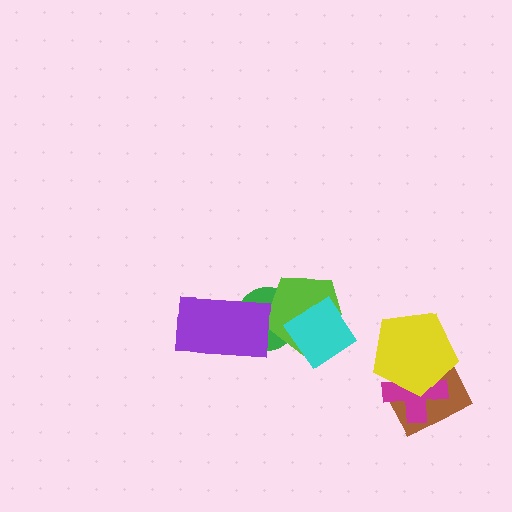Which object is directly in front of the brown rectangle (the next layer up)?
The magenta cross is directly in front of the brown rectangle.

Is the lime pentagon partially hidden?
Yes, it is partially covered by another shape.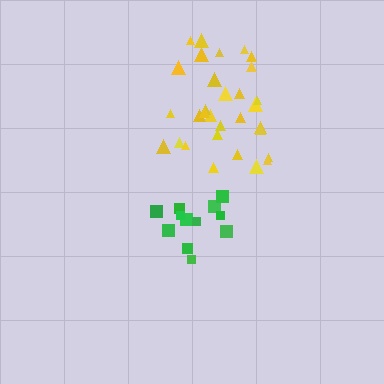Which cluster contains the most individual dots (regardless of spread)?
Yellow (31).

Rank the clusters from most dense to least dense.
green, yellow.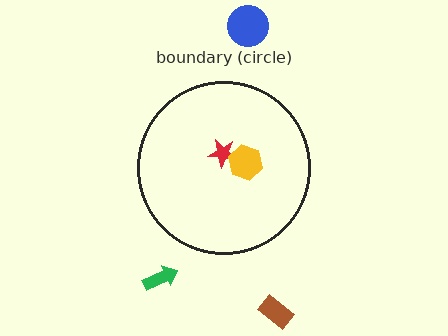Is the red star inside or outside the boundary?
Inside.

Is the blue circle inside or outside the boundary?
Outside.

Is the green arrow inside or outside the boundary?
Outside.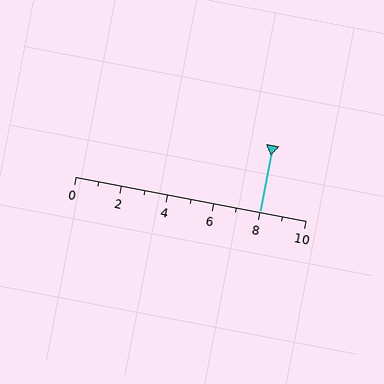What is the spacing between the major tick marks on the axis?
The major ticks are spaced 2 apart.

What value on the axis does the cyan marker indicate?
The marker indicates approximately 8.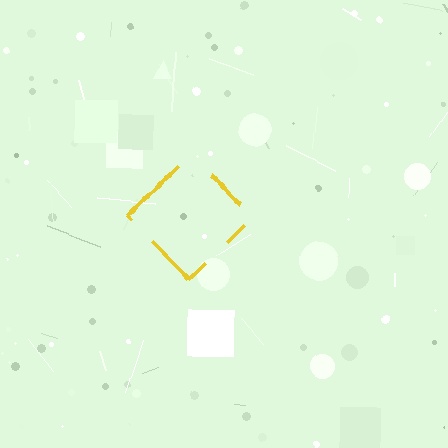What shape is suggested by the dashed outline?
The dashed outline suggests a diamond.